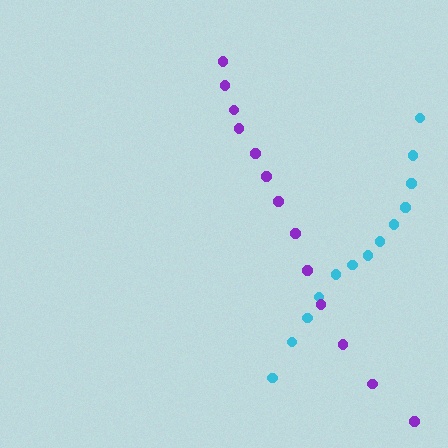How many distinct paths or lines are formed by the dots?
There are 2 distinct paths.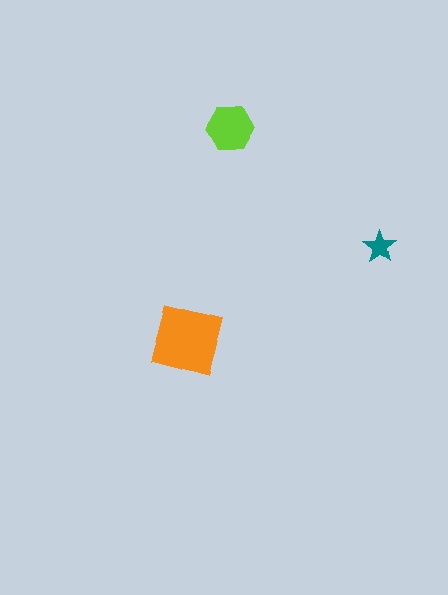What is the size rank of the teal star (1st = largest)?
3rd.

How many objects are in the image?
There are 3 objects in the image.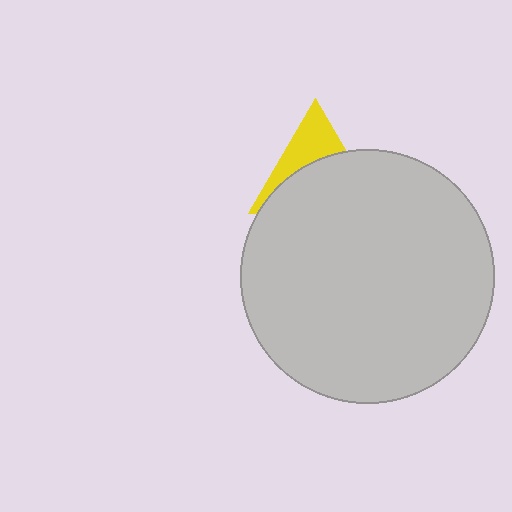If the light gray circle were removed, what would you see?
You would see the complete yellow triangle.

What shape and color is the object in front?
The object in front is a light gray circle.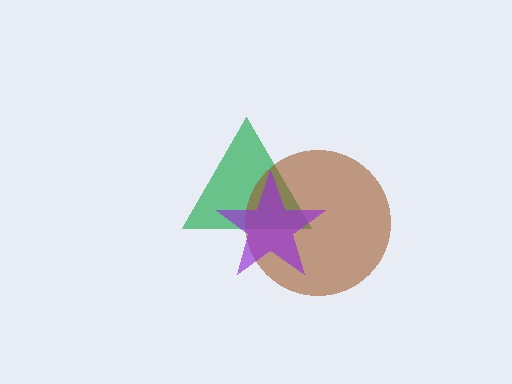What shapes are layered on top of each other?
The layered shapes are: a green triangle, a brown circle, a purple star.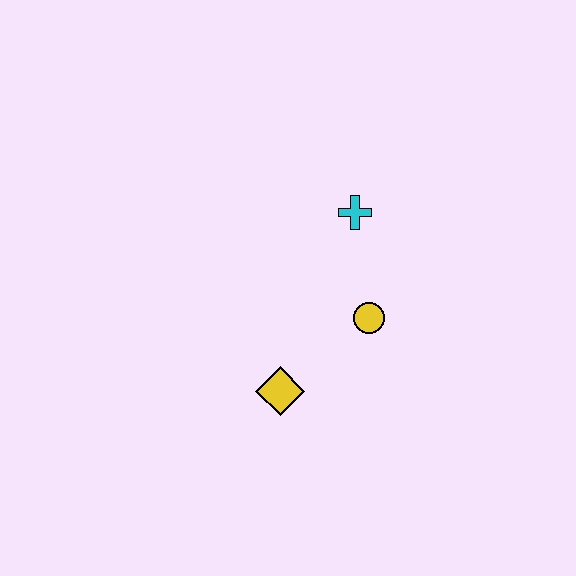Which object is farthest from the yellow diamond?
The cyan cross is farthest from the yellow diamond.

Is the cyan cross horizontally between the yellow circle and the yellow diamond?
Yes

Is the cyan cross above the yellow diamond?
Yes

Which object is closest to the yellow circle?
The cyan cross is closest to the yellow circle.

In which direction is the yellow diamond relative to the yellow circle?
The yellow diamond is to the left of the yellow circle.